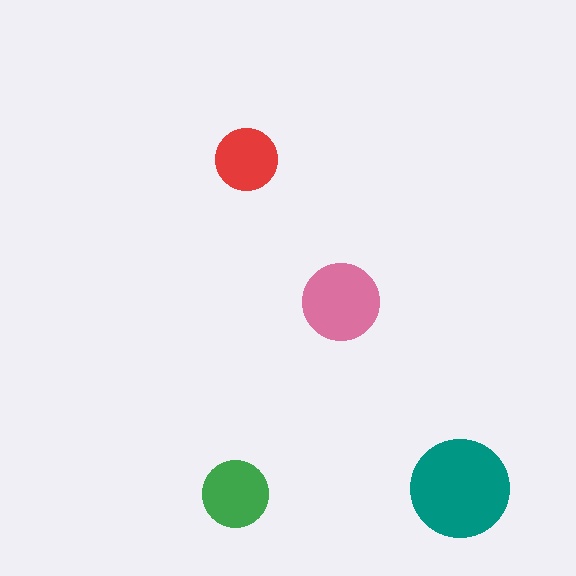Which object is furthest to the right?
The teal circle is rightmost.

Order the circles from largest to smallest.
the teal one, the pink one, the green one, the red one.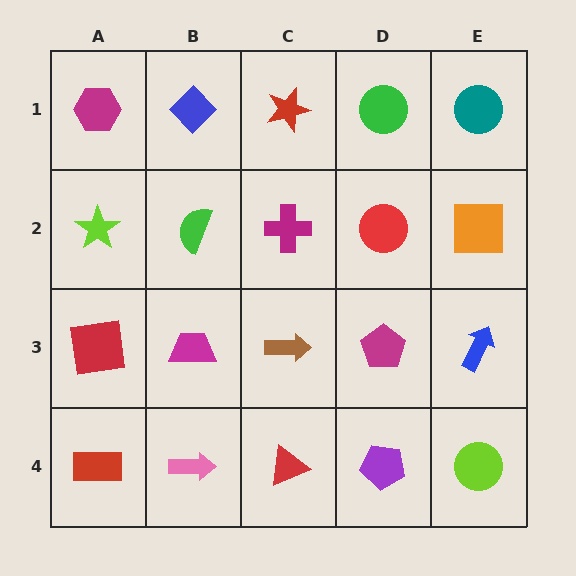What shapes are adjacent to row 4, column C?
A brown arrow (row 3, column C), a pink arrow (row 4, column B), a purple pentagon (row 4, column D).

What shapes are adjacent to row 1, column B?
A green semicircle (row 2, column B), a magenta hexagon (row 1, column A), a red star (row 1, column C).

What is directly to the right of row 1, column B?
A red star.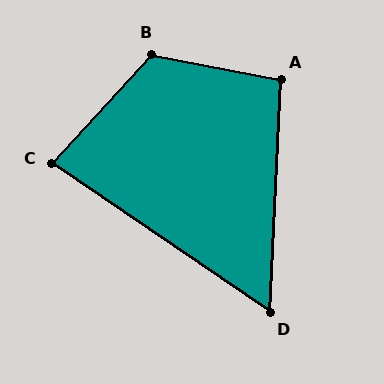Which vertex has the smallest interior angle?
D, at approximately 59 degrees.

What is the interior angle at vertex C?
Approximately 82 degrees (acute).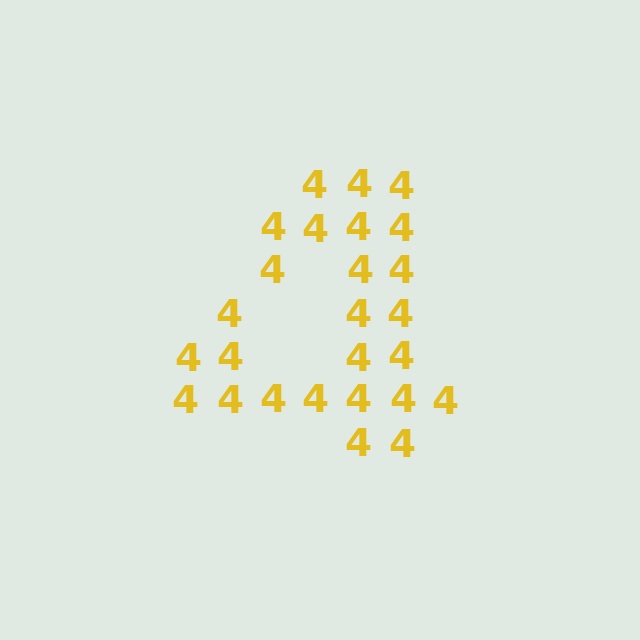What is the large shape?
The large shape is the digit 4.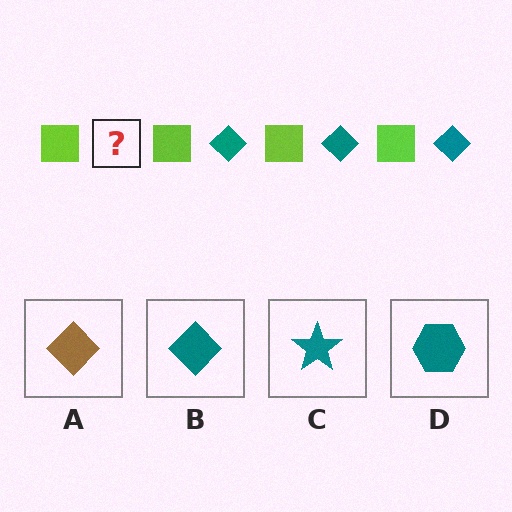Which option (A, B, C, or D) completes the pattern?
B.